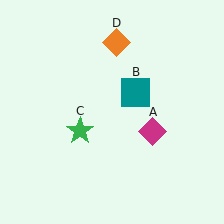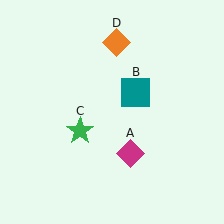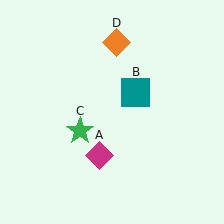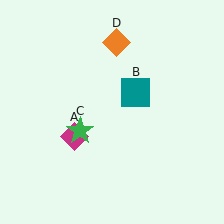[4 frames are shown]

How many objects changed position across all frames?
1 object changed position: magenta diamond (object A).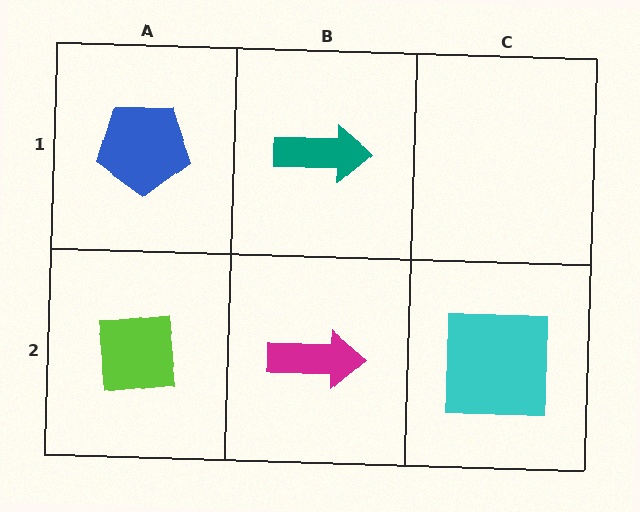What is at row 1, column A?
A blue pentagon.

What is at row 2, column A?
A lime square.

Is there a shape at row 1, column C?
No, that cell is empty.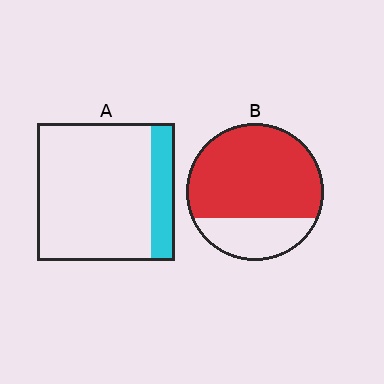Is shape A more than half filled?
No.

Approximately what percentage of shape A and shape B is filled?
A is approximately 15% and B is approximately 75%.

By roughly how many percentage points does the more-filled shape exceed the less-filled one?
By roughly 55 percentage points (B over A).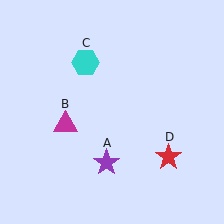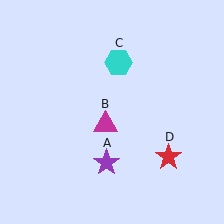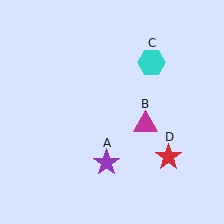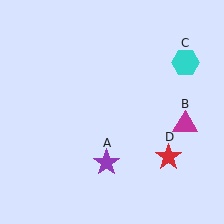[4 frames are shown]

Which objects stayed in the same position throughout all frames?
Purple star (object A) and red star (object D) remained stationary.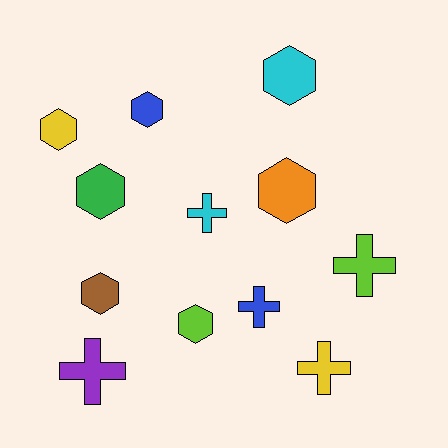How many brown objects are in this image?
There is 1 brown object.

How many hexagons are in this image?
There are 7 hexagons.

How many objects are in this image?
There are 12 objects.